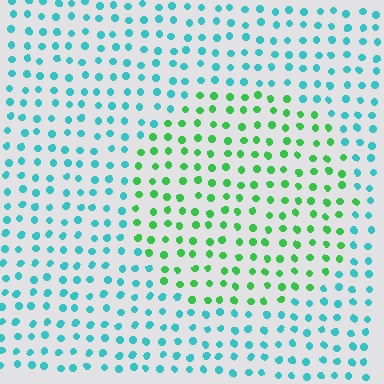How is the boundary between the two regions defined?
The boundary is defined purely by a slight shift in hue (about 53 degrees). Spacing, size, and orientation are identical on both sides.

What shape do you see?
I see a circle.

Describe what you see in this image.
The image is filled with small cyan elements in a uniform arrangement. A circle-shaped region is visible where the elements are tinted to a slightly different hue, forming a subtle color boundary.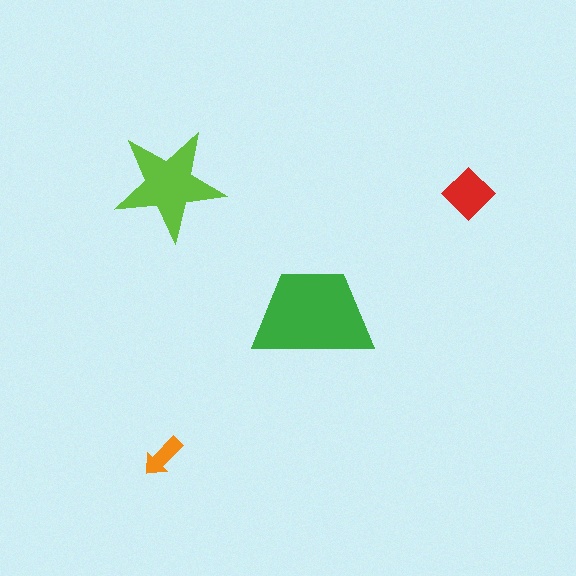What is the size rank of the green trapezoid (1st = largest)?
1st.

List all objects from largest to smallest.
The green trapezoid, the lime star, the red diamond, the orange arrow.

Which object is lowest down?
The orange arrow is bottommost.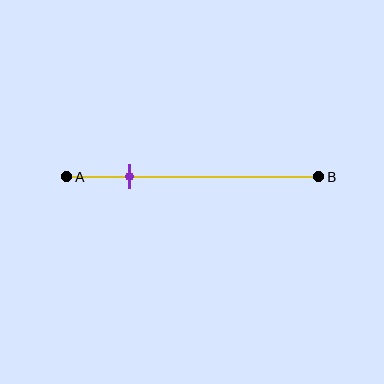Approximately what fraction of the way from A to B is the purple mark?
The purple mark is approximately 25% of the way from A to B.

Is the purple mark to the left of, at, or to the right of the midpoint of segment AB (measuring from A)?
The purple mark is to the left of the midpoint of segment AB.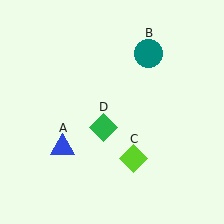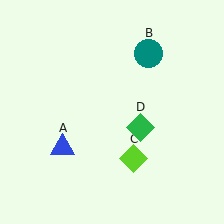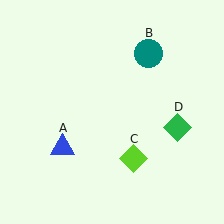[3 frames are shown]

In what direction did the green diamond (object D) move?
The green diamond (object D) moved right.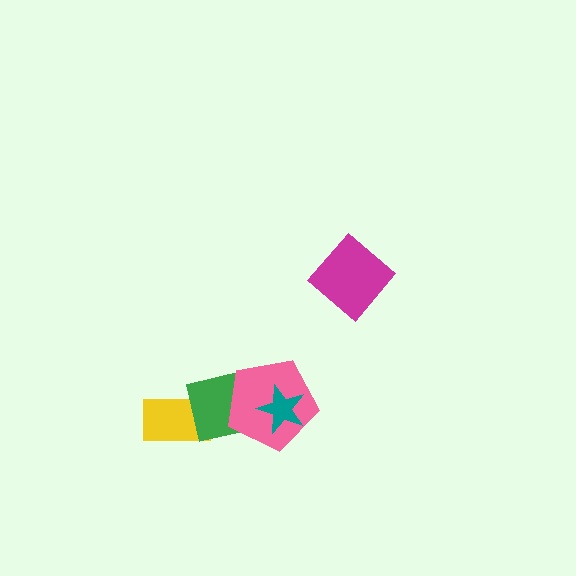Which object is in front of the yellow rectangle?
The green square is in front of the yellow rectangle.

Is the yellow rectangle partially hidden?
Yes, it is partially covered by another shape.